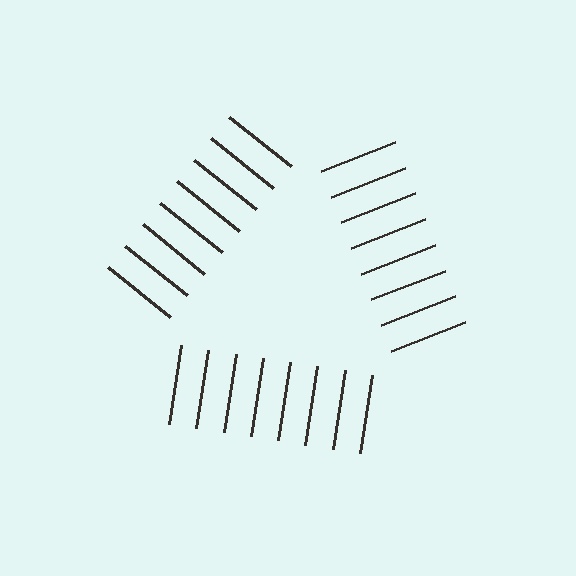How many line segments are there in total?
24 — 8 along each of the 3 edges.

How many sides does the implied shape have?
3 sides — the line-ends trace a triangle.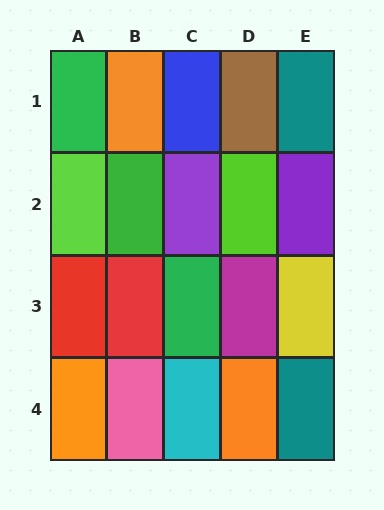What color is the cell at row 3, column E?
Yellow.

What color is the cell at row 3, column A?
Red.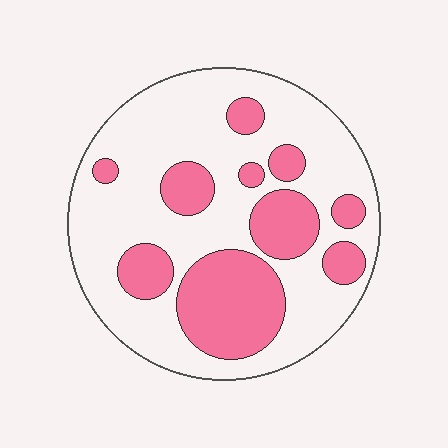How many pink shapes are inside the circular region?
10.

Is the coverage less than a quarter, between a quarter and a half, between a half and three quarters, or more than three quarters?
Between a quarter and a half.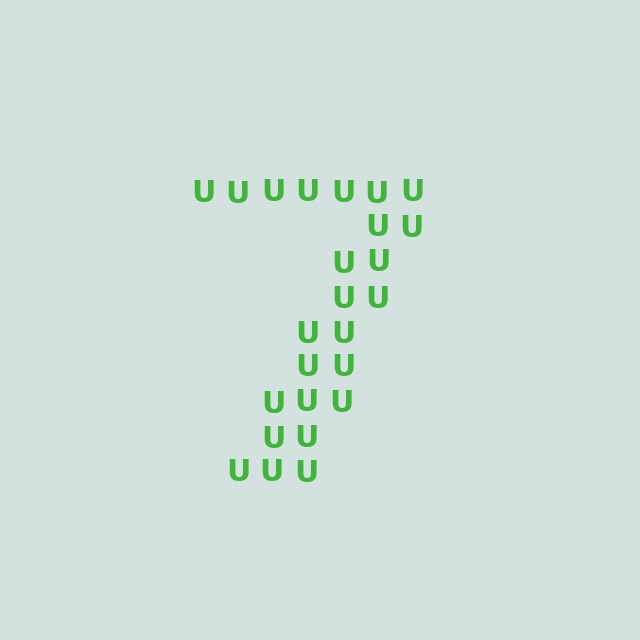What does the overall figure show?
The overall figure shows the digit 7.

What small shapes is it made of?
It is made of small letter U's.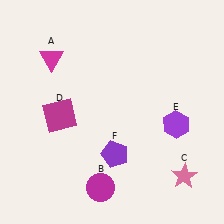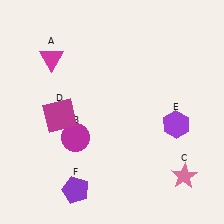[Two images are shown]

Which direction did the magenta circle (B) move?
The magenta circle (B) moved up.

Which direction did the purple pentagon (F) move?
The purple pentagon (F) moved left.